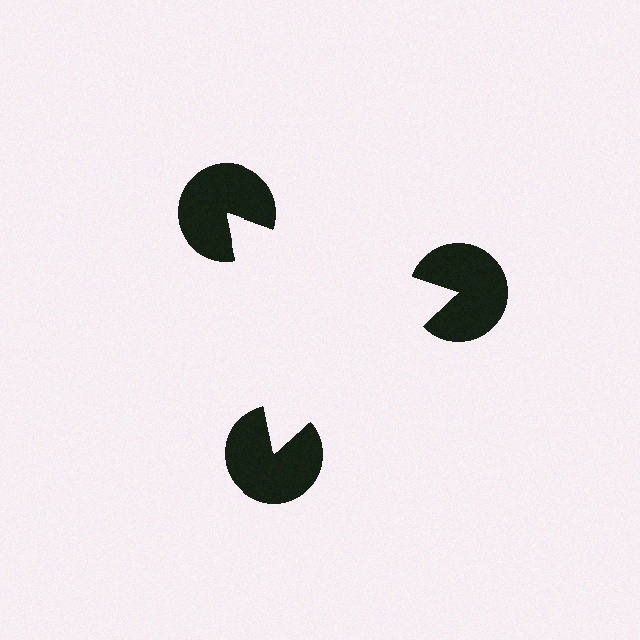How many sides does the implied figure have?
3 sides.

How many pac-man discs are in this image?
There are 3 — one at each vertex of the illusory triangle.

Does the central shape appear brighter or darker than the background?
It typically appears slightly brighter than the background, even though no actual brightness change is drawn.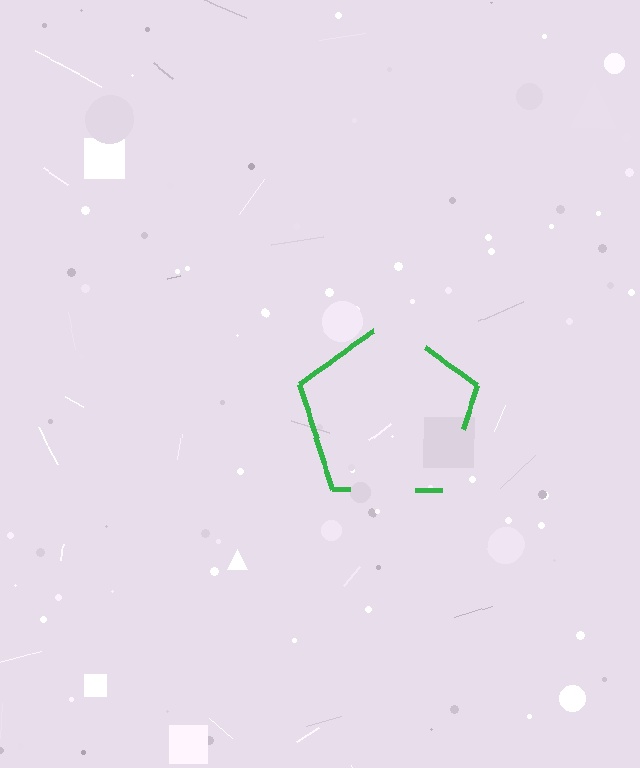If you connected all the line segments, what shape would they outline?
They would outline a pentagon.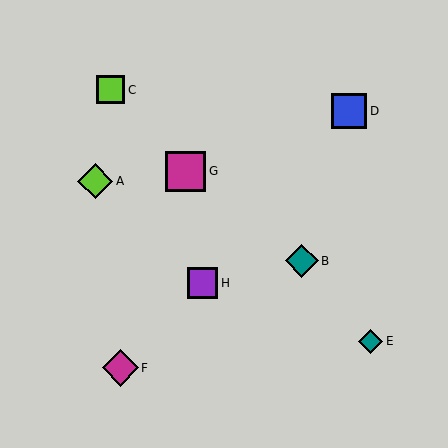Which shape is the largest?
The magenta square (labeled G) is the largest.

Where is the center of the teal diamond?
The center of the teal diamond is at (371, 341).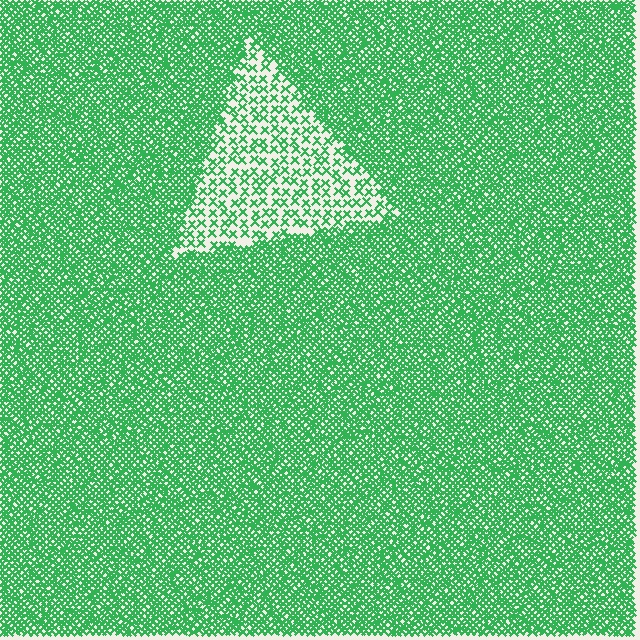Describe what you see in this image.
The image contains small green elements arranged at two different densities. A triangle-shaped region is visible where the elements are less densely packed than the surrounding area.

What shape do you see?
I see a triangle.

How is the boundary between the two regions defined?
The boundary is defined by a change in element density (approximately 2.8x ratio). All elements are the same color, size, and shape.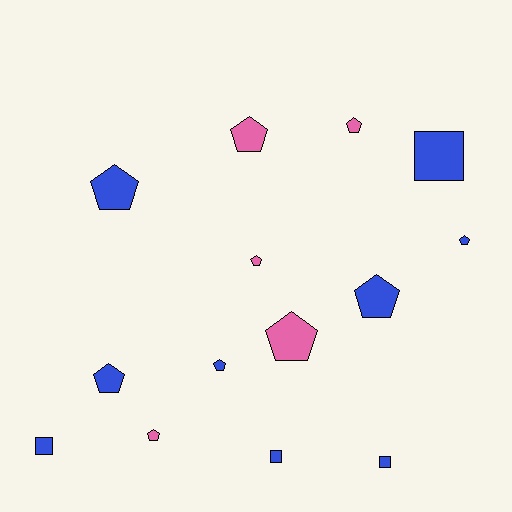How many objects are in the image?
There are 14 objects.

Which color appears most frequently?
Blue, with 9 objects.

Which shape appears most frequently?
Pentagon, with 10 objects.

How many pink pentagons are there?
There are 5 pink pentagons.